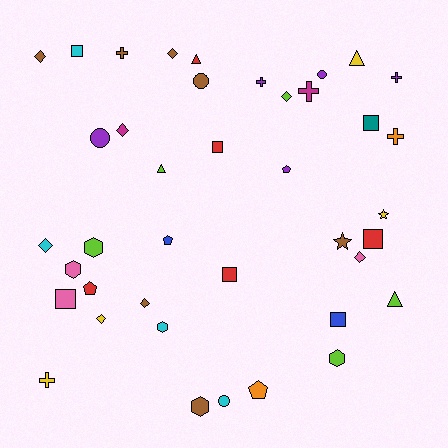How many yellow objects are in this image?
There are 4 yellow objects.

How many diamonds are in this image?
There are 8 diamonds.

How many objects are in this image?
There are 40 objects.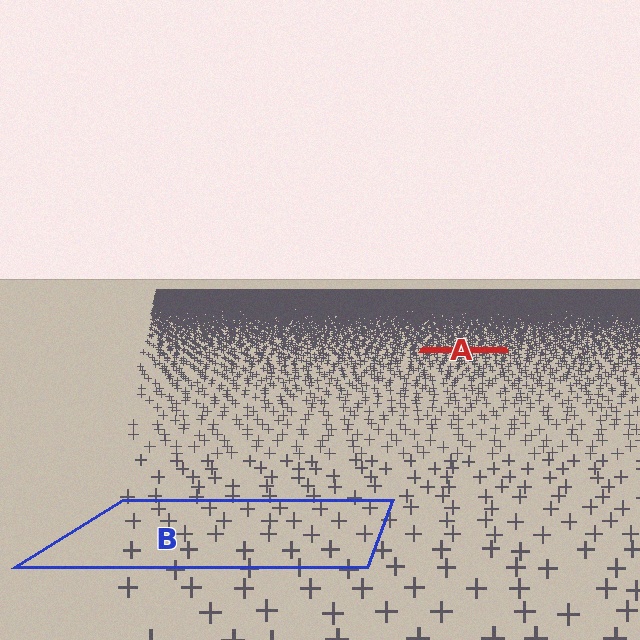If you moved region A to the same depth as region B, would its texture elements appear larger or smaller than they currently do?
They would appear larger. At a closer depth, the same texture elements are projected at a bigger on-screen size.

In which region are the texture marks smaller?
The texture marks are smaller in region A, because it is farther away.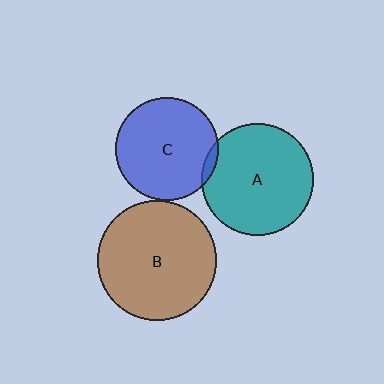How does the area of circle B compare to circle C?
Approximately 1.4 times.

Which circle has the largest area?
Circle B (brown).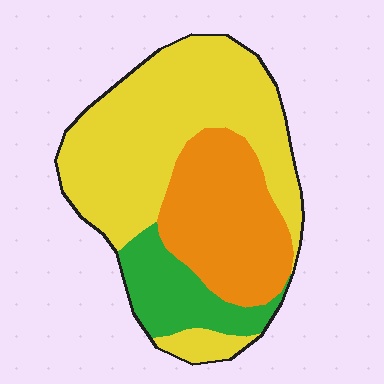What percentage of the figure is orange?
Orange takes up about one third (1/3) of the figure.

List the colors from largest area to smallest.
From largest to smallest: yellow, orange, green.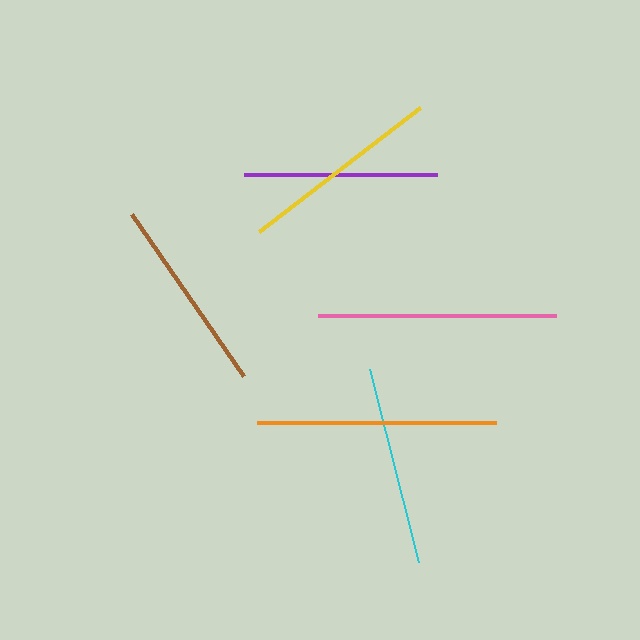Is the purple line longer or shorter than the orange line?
The orange line is longer than the purple line.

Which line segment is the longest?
The orange line is the longest at approximately 239 pixels.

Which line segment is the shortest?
The purple line is the shortest at approximately 193 pixels.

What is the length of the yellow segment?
The yellow segment is approximately 204 pixels long.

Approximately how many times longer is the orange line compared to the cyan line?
The orange line is approximately 1.2 times the length of the cyan line.